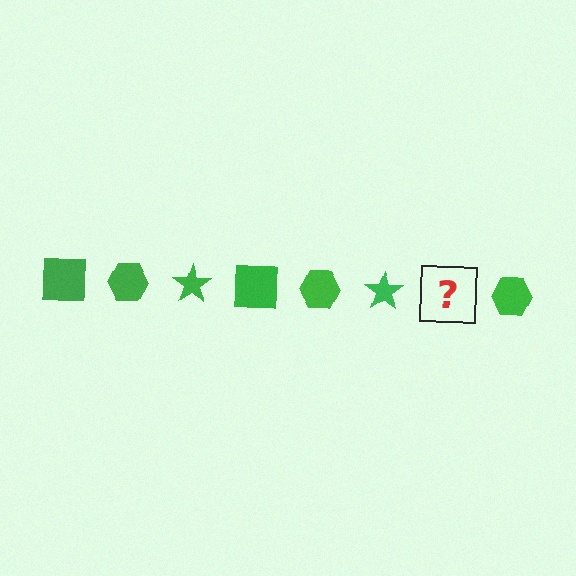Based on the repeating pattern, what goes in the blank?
The blank should be a green square.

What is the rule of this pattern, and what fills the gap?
The rule is that the pattern cycles through square, hexagon, star shapes in green. The gap should be filled with a green square.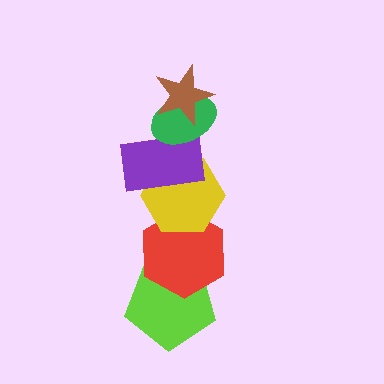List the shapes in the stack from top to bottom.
From top to bottom: the brown star, the green ellipse, the purple rectangle, the yellow hexagon, the red hexagon, the lime pentagon.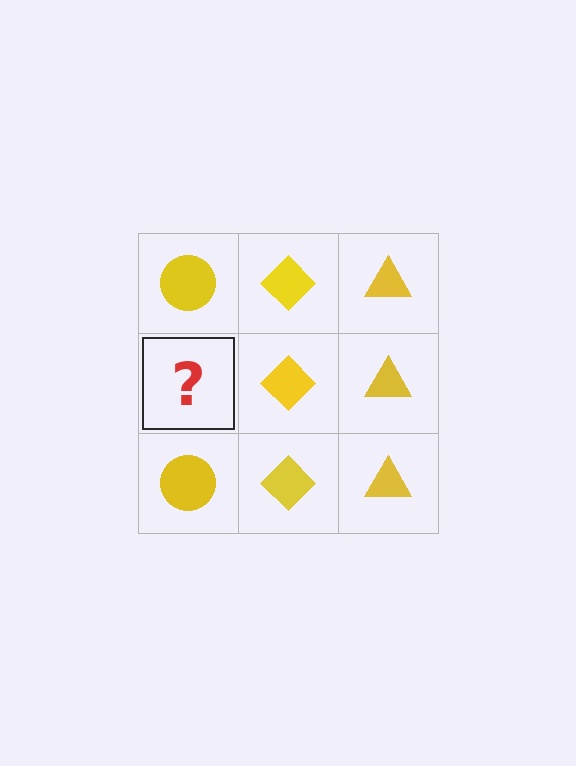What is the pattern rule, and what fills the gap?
The rule is that each column has a consistent shape. The gap should be filled with a yellow circle.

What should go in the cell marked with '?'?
The missing cell should contain a yellow circle.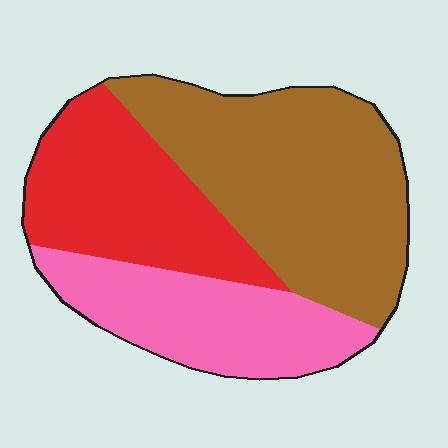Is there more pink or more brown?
Brown.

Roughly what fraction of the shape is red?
Red covers about 30% of the shape.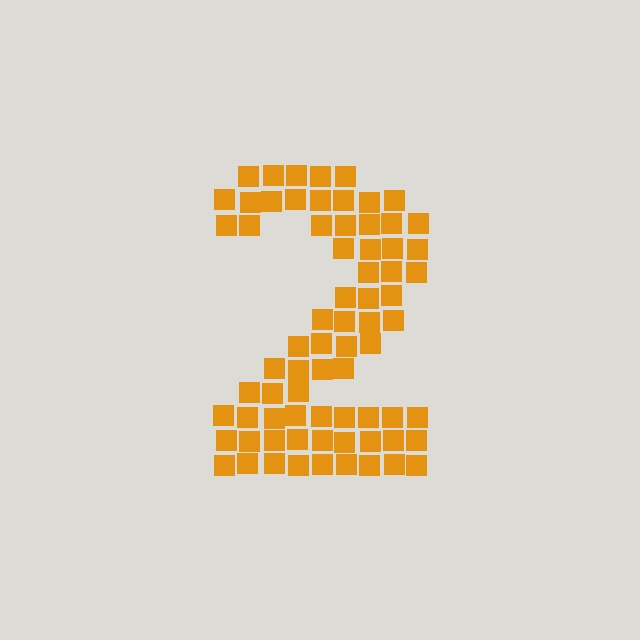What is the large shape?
The large shape is the digit 2.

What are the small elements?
The small elements are squares.